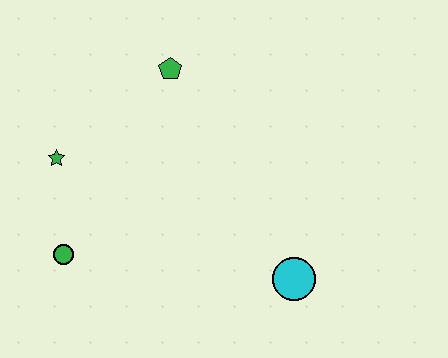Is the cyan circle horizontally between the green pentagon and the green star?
No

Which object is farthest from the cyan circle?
The green star is farthest from the cyan circle.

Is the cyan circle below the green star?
Yes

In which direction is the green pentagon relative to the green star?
The green pentagon is to the right of the green star.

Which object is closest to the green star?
The green circle is closest to the green star.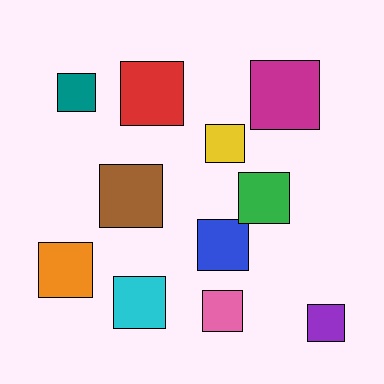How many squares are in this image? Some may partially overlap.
There are 11 squares.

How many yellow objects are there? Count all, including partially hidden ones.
There is 1 yellow object.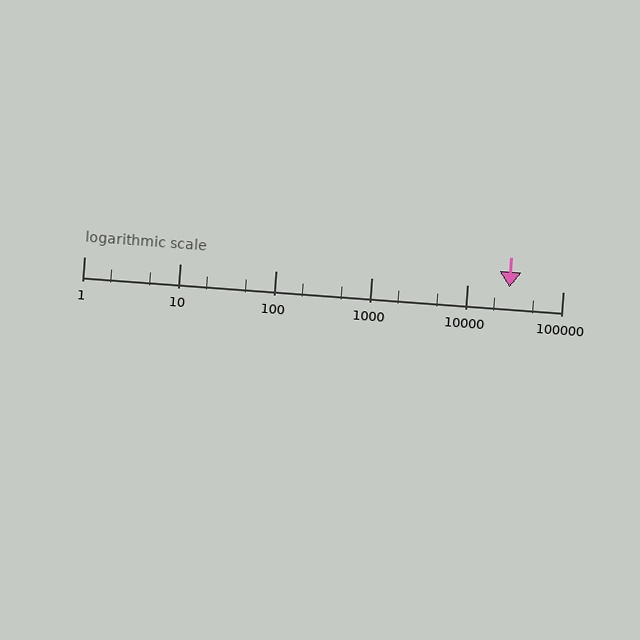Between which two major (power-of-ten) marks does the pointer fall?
The pointer is between 10000 and 100000.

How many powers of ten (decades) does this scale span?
The scale spans 5 decades, from 1 to 100000.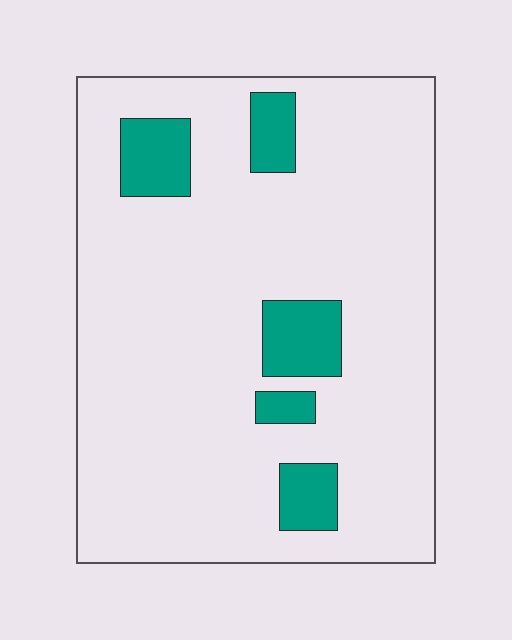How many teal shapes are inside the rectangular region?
5.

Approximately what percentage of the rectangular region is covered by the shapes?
Approximately 10%.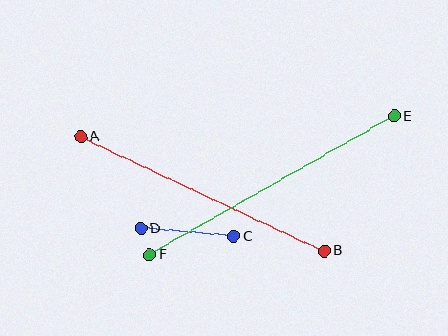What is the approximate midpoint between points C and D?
The midpoint is at approximately (187, 232) pixels.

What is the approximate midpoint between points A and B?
The midpoint is at approximately (202, 194) pixels.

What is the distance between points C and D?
The distance is approximately 93 pixels.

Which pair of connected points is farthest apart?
Points E and F are farthest apart.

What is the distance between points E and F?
The distance is approximately 281 pixels.